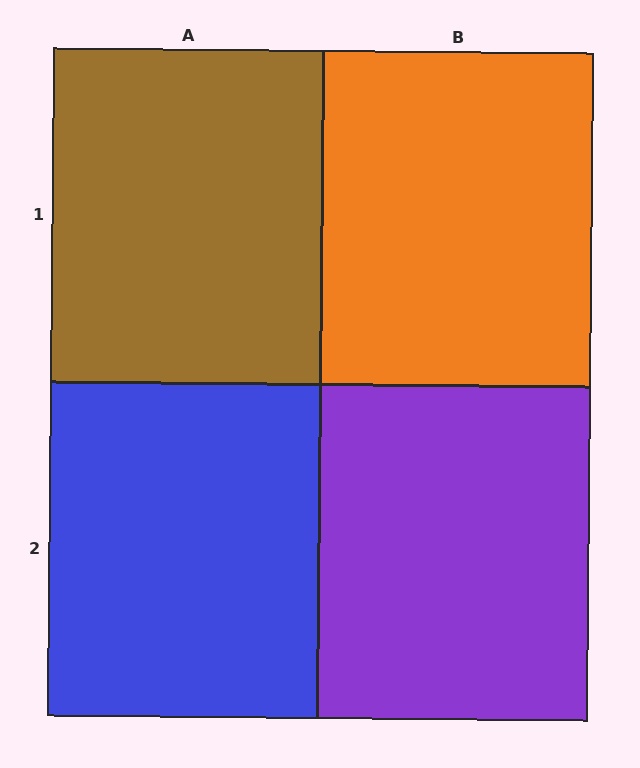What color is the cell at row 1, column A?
Brown.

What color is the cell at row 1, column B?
Orange.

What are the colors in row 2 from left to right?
Blue, purple.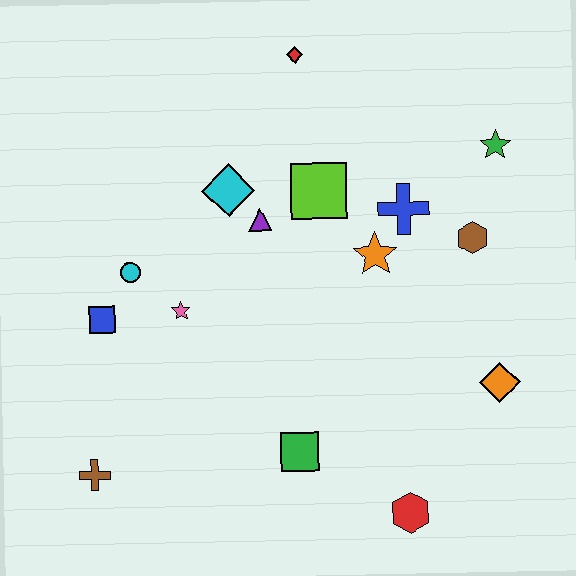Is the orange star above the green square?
Yes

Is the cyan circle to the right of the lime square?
No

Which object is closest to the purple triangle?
The cyan diamond is closest to the purple triangle.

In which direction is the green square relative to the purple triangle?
The green square is below the purple triangle.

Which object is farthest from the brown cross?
The green star is farthest from the brown cross.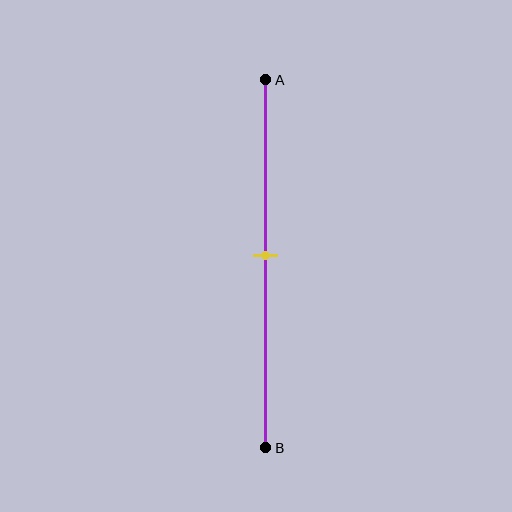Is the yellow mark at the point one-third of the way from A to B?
No, the mark is at about 50% from A, not at the 33% one-third point.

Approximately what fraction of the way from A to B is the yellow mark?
The yellow mark is approximately 50% of the way from A to B.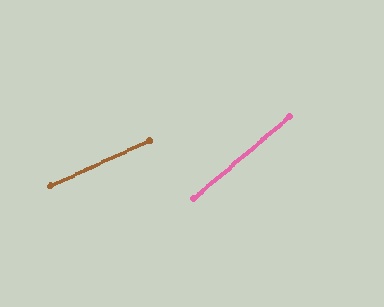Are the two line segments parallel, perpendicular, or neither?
Neither parallel nor perpendicular — they differ by about 15°.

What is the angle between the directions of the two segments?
Approximately 15 degrees.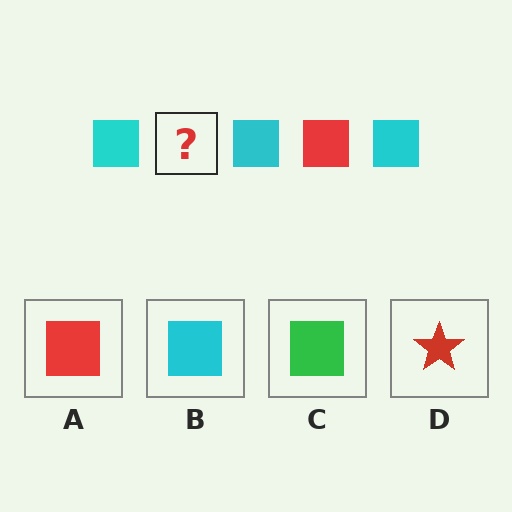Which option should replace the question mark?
Option A.